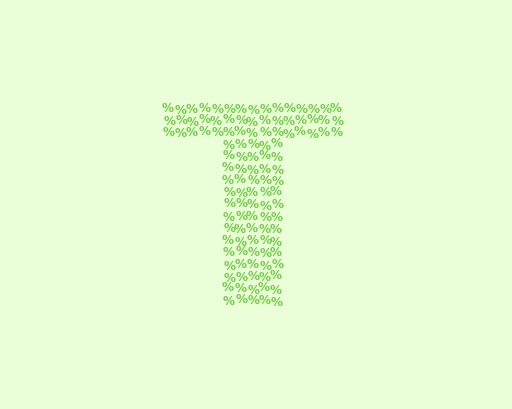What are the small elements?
The small elements are percent signs.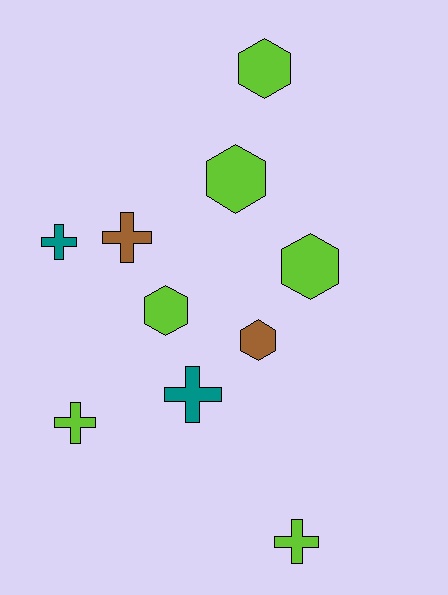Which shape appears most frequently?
Hexagon, with 5 objects.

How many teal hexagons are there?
There are no teal hexagons.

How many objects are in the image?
There are 10 objects.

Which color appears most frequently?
Lime, with 6 objects.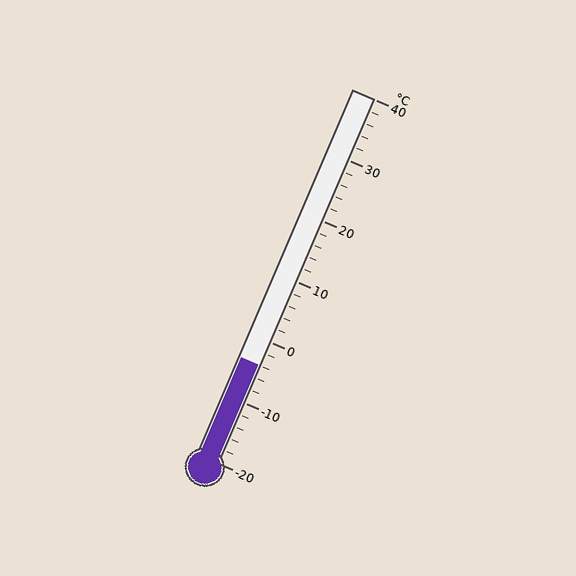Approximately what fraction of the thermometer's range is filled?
The thermometer is filled to approximately 25% of its range.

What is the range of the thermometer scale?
The thermometer scale ranges from -20°C to 40°C.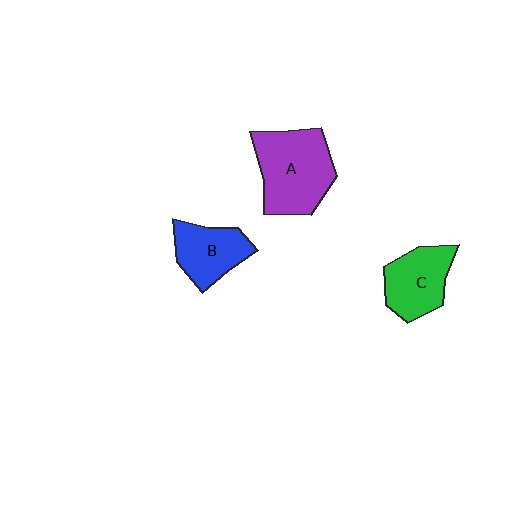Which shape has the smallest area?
Shape B (blue).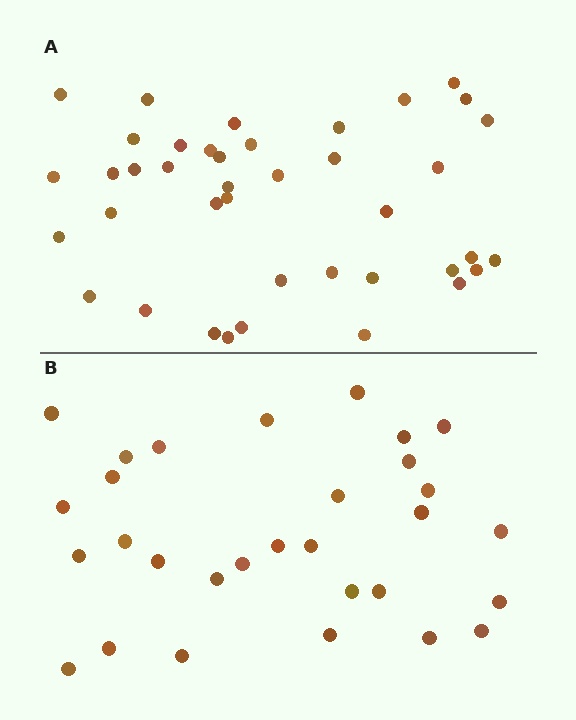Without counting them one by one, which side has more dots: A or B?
Region A (the top region) has more dots.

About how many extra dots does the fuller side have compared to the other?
Region A has roughly 10 or so more dots than region B.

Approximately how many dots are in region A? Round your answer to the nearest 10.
About 40 dots.